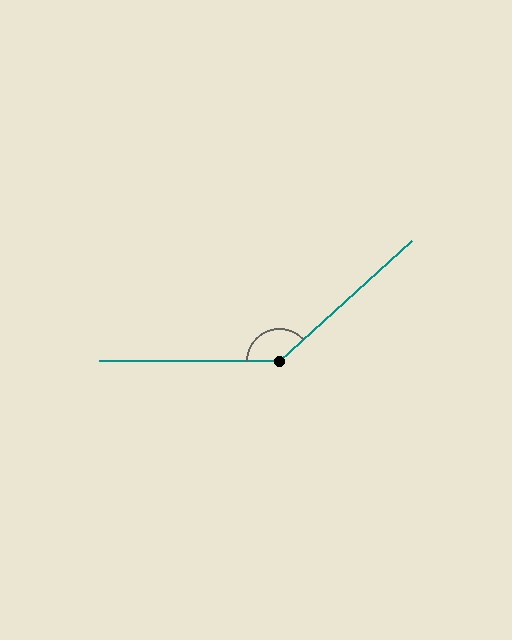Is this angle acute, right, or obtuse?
It is obtuse.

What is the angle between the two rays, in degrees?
Approximately 138 degrees.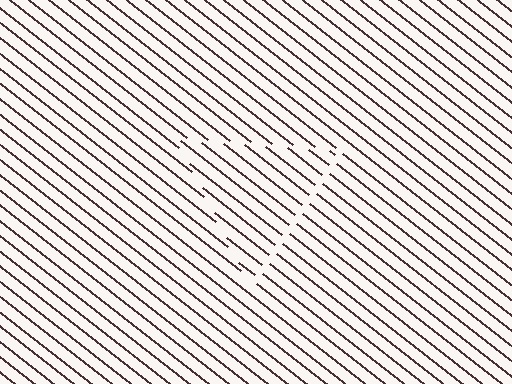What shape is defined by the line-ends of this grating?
An illusory triangle. The interior of the shape contains the same grating, shifted by half a period — the contour is defined by the phase discontinuity where line-ends from the inner and outer gratings abut.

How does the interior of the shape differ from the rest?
The interior of the shape contains the same grating, shifted by half a period — the contour is defined by the phase discontinuity where line-ends from the inner and outer gratings abut.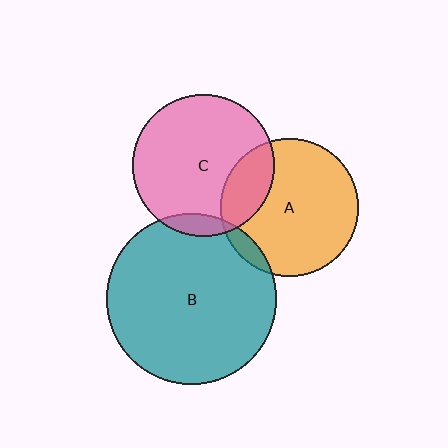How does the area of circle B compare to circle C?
Approximately 1.4 times.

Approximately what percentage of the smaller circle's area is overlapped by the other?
Approximately 5%.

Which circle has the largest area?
Circle B (teal).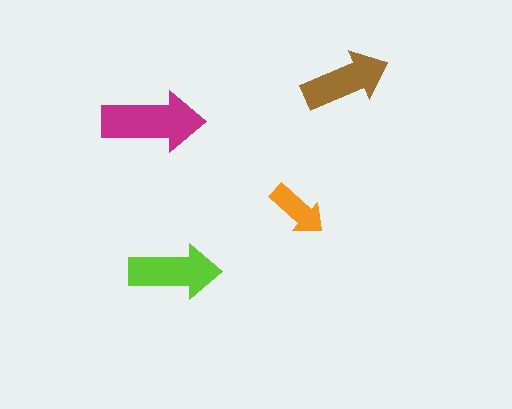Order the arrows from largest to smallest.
the magenta one, the lime one, the brown one, the orange one.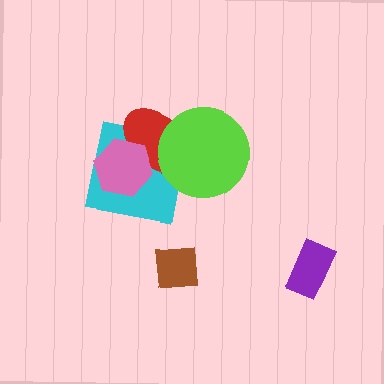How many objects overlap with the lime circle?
2 objects overlap with the lime circle.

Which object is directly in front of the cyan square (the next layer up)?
The red ellipse is directly in front of the cyan square.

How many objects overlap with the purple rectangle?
0 objects overlap with the purple rectangle.